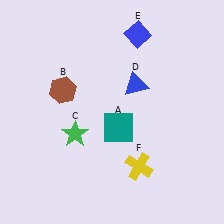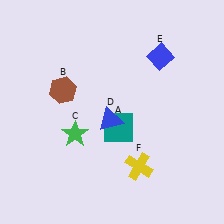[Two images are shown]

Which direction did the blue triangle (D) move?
The blue triangle (D) moved down.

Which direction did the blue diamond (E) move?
The blue diamond (E) moved right.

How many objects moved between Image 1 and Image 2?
2 objects moved between the two images.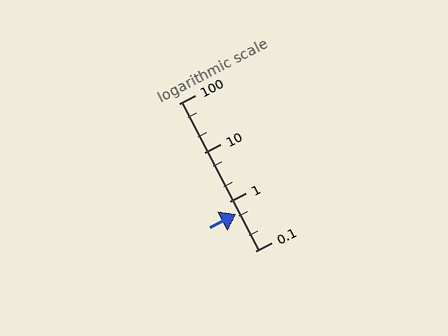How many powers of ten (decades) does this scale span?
The scale spans 3 decades, from 0.1 to 100.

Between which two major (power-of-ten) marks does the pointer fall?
The pointer is between 0.1 and 1.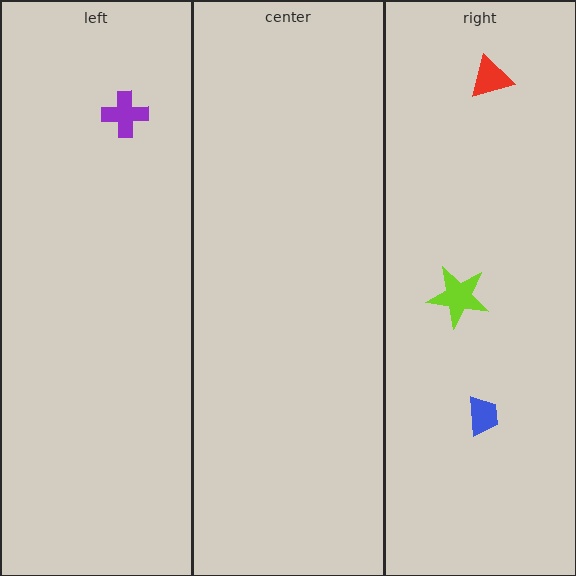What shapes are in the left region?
The purple cross.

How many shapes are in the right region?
3.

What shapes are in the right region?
The blue trapezoid, the lime star, the red triangle.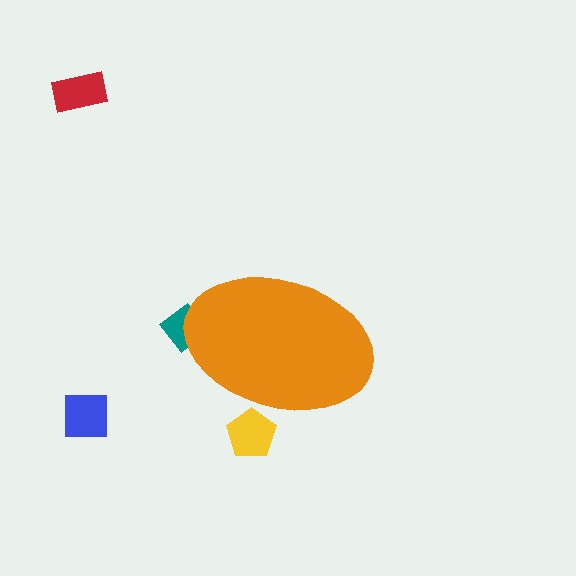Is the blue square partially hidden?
No, the blue square is fully visible.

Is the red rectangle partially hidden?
No, the red rectangle is fully visible.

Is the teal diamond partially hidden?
Yes, the teal diamond is partially hidden behind the orange ellipse.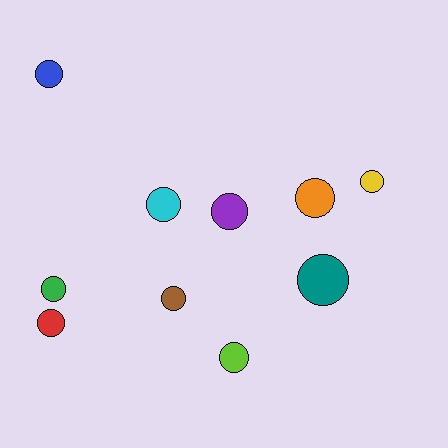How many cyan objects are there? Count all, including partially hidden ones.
There is 1 cyan object.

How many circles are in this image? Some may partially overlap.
There are 10 circles.